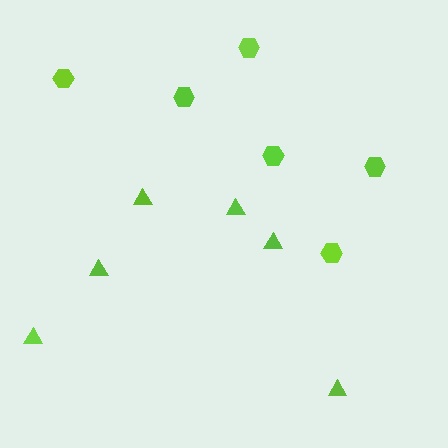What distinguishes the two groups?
There are 2 groups: one group of triangles (6) and one group of hexagons (6).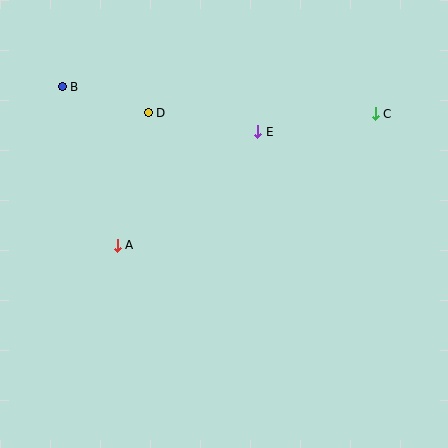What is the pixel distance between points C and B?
The distance between C and B is 314 pixels.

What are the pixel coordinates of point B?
Point B is at (62, 87).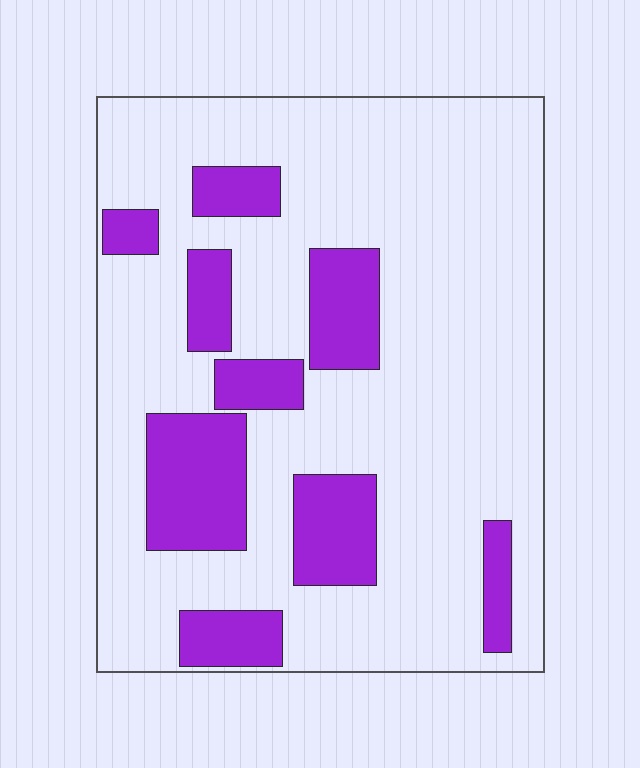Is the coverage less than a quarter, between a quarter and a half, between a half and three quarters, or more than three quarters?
Less than a quarter.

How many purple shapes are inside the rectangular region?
9.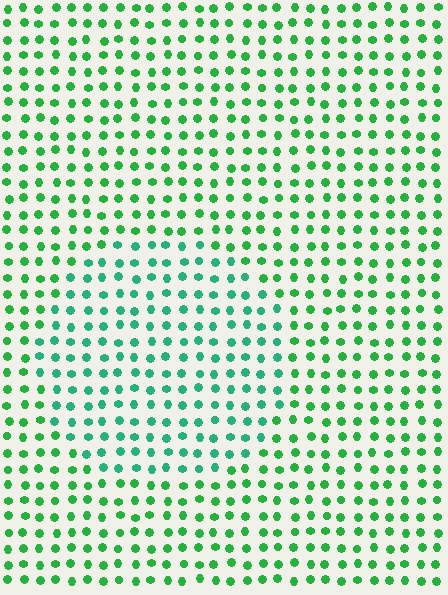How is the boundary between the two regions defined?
The boundary is defined purely by a slight shift in hue (about 27 degrees). Spacing, size, and orientation are identical on both sides.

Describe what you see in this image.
The image is filled with small green elements in a uniform arrangement. A circle-shaped region is visible where the elements are tinted to a slightly different hue, forming a subtle color boundary.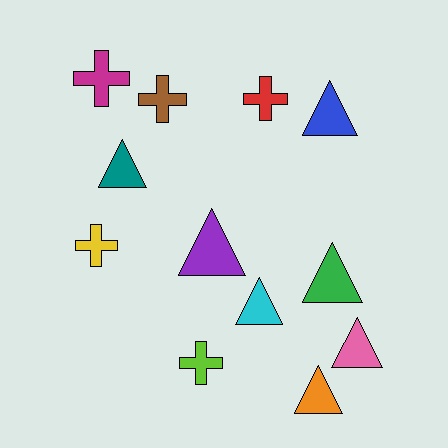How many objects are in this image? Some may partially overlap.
There are 12 objects.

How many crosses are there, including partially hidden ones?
There are 5 crosses.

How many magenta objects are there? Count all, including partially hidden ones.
There is 1 magenta object.